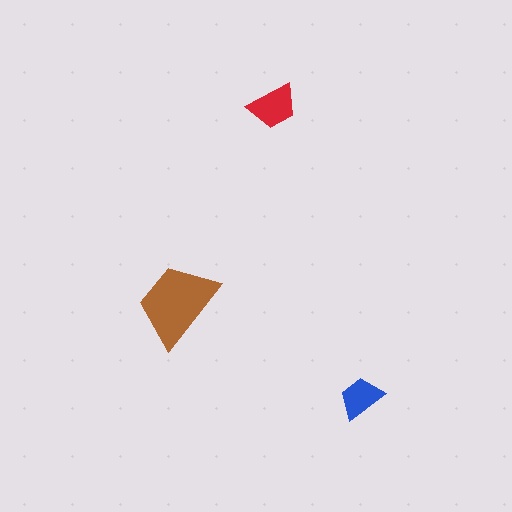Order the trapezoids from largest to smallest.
the brown one, the red one, the blue one.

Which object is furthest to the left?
The brown trapezoid is leftmost.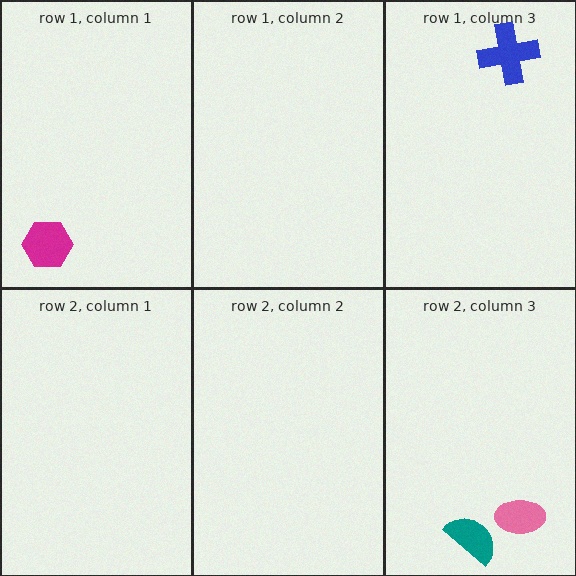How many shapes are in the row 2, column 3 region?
2.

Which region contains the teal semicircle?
The row 2, column 3 region.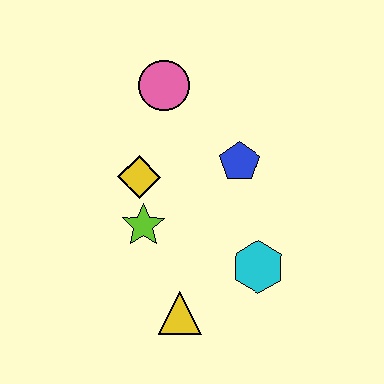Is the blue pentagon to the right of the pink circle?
Yes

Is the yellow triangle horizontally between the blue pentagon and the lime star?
Yes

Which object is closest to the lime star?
The yellow diamond is closest to the lime star.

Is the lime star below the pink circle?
Yes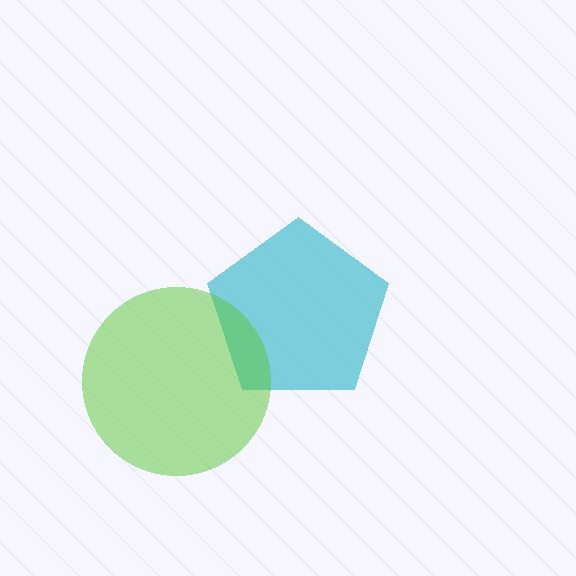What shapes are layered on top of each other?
The layered shapes are: a cyan pentagon, a lime circle.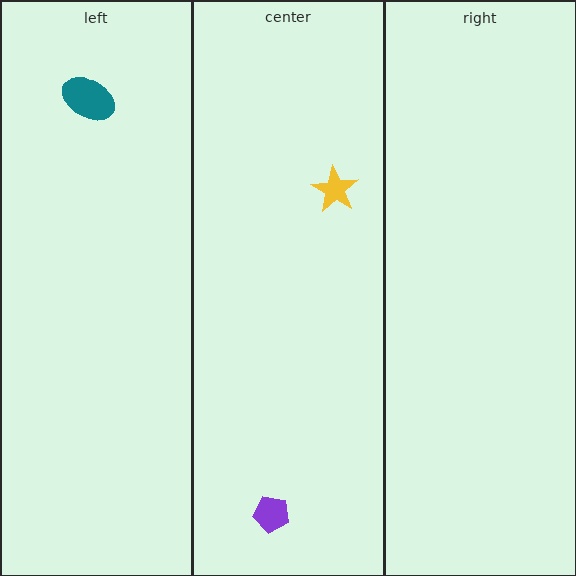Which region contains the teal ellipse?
The left region.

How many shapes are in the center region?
2.